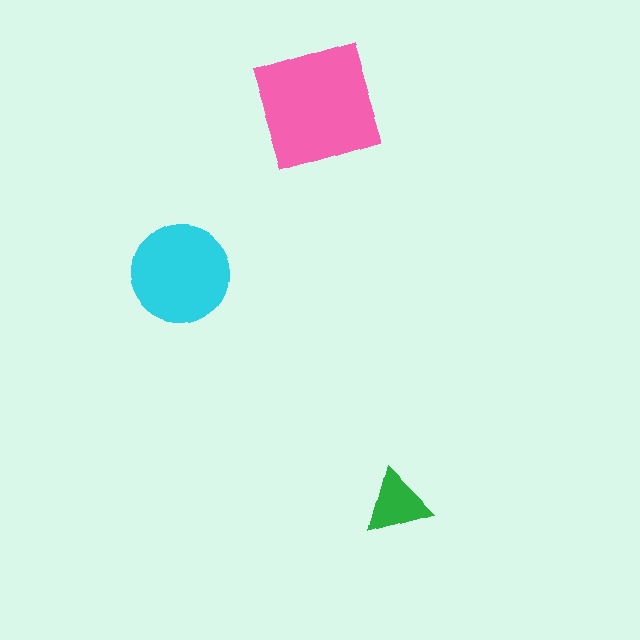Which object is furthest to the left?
The cyan circle is leftmost.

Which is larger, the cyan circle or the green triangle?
The cyan circle.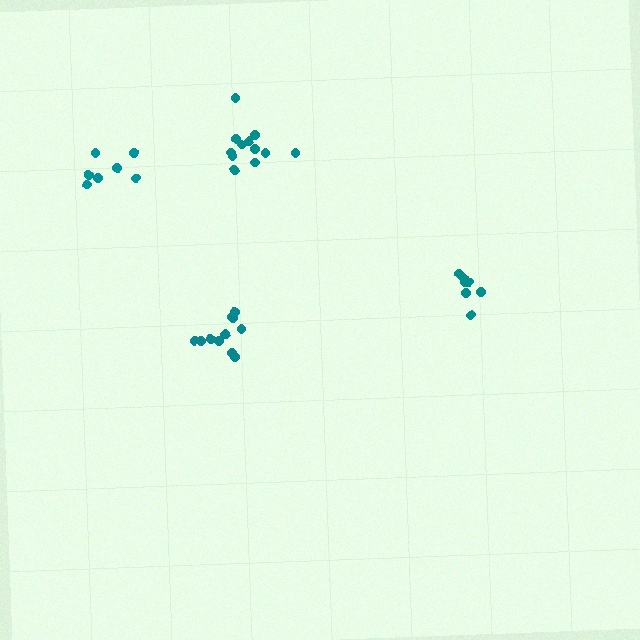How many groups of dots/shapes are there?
There are 4 groups.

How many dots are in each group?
Group 1: 11 dots, Group 2: 7 dots, Group 3: 7 dots, Group 4: 12 dots (37 total).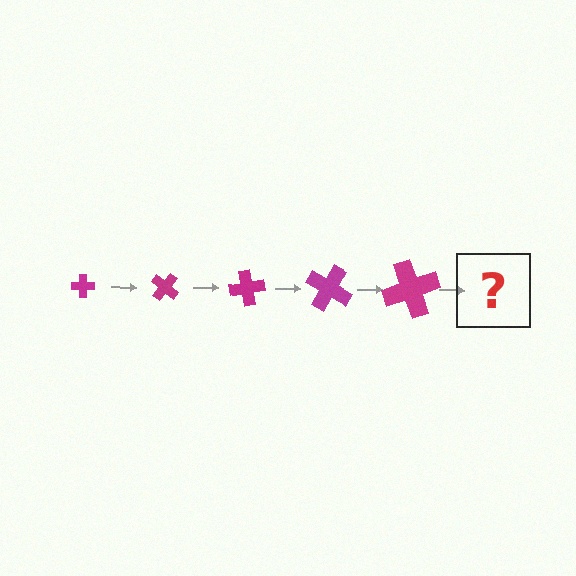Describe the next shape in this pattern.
It should be a cross, larger than the previous one and rotated 200 degrees from the start.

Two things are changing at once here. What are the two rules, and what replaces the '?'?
The two rules are that the cross grows larger each step and it rotates 40 degrees each step. The '?' should be a cross, larger than the previous one and rotated 200 degrees from the start.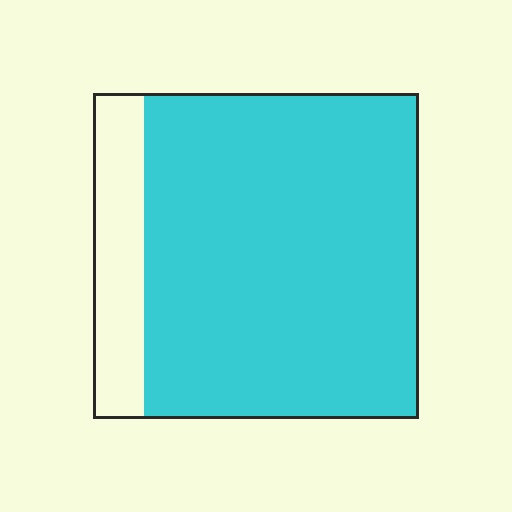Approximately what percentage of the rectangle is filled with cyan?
Approximately 85%.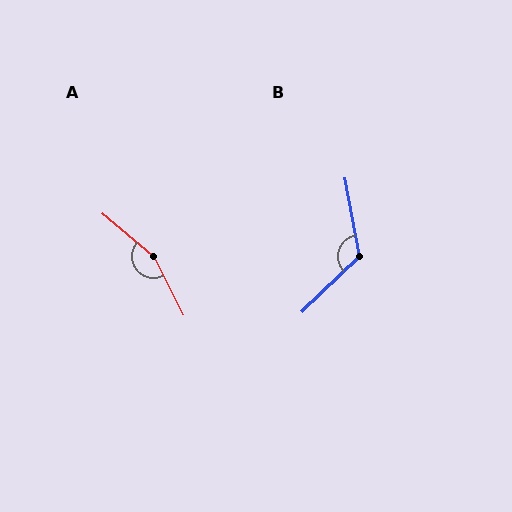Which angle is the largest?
A, at approximately 156 degrees.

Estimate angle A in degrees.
Approximately 156 degrees.